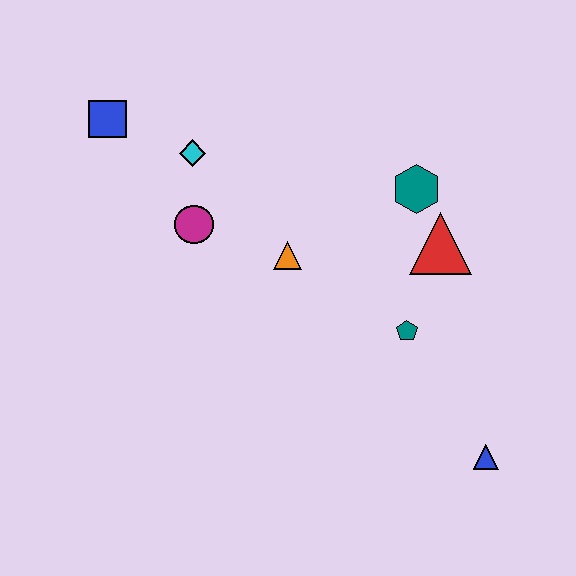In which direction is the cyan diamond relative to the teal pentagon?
The cyan diamond is to the left of the teal pentagon.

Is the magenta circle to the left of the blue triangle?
Yes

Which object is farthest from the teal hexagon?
The blue square is farthest from the teal hexagon.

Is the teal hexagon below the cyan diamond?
Yes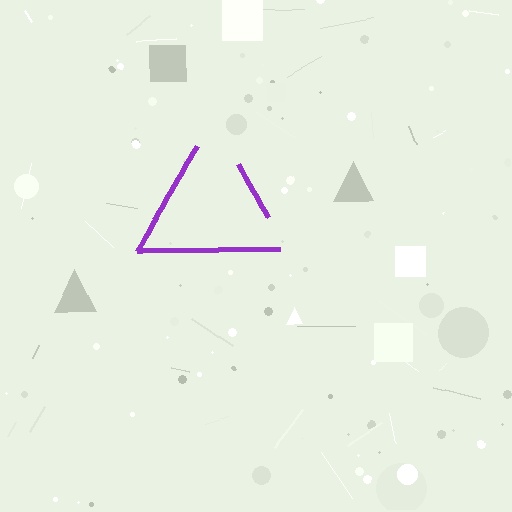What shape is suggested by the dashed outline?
The dashed outline suggests a triangle.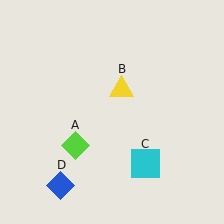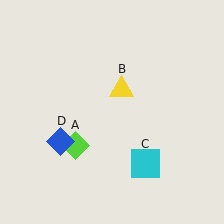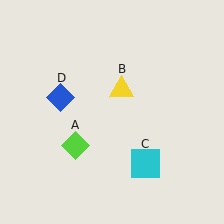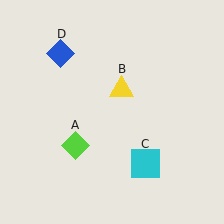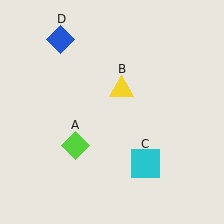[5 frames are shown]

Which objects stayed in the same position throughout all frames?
Lime diamond (object A) and yellow triangle (object B) and cyan square (object C) remained stationary.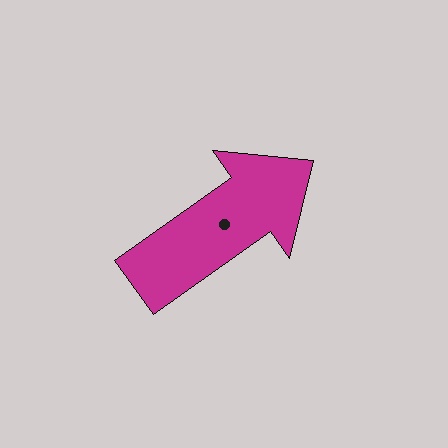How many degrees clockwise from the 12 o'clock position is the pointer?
Approximately 55 degrees.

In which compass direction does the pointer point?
Northeast.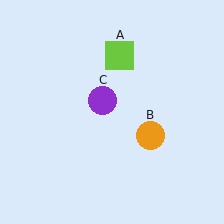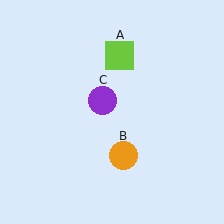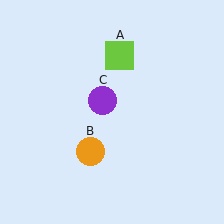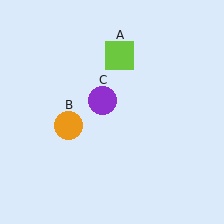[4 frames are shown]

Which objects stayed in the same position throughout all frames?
Lime square (object A) and purple circle (object C) remained stationary.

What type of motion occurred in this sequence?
The orange circle (object B) rotated clockwise around the center of the scene.